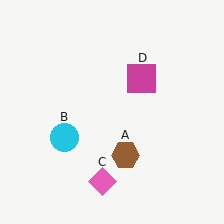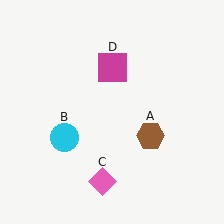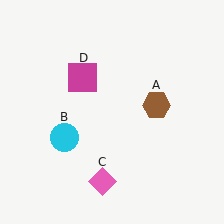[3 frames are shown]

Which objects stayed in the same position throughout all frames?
Cyan circle (object B) and pink diamond (object C) remained stationary.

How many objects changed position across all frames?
2 objects changed position: brown hexagon (object A), magenta square (object D).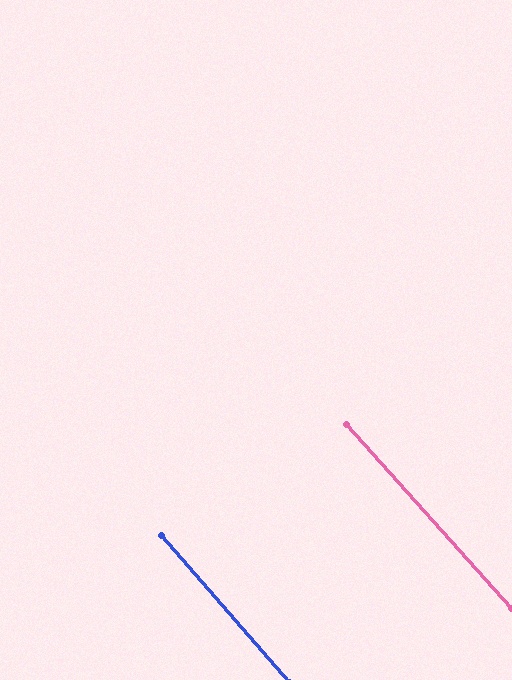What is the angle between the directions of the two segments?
Approximately 1 degree.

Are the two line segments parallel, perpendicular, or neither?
Parallel — their directions differ by only 0.9°.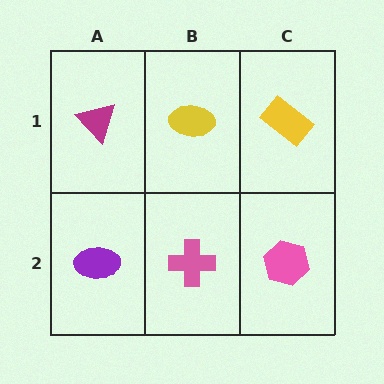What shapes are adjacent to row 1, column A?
A purple ellipse (row 2, column A), a yellow ellipse (row 1, column B).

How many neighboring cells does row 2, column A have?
2.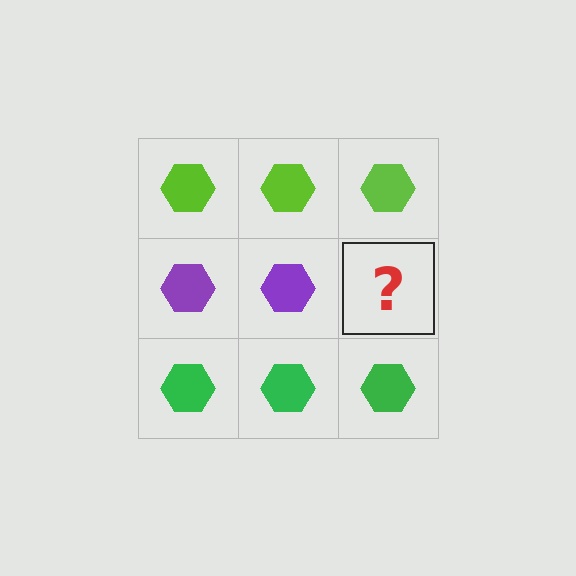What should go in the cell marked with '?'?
The missing cell should contain a purple hexagon.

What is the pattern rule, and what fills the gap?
The rule is that each row has a consistent color. The gap should be filled with a purple hexagon.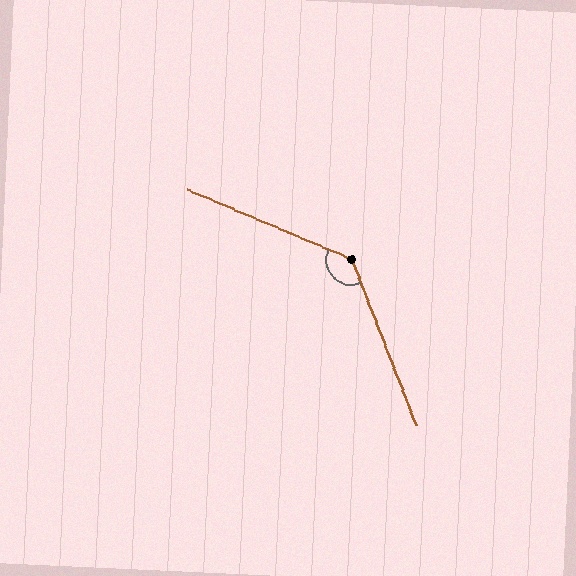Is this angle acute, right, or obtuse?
It is obtuse.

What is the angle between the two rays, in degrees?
Approximately 134 degrees.